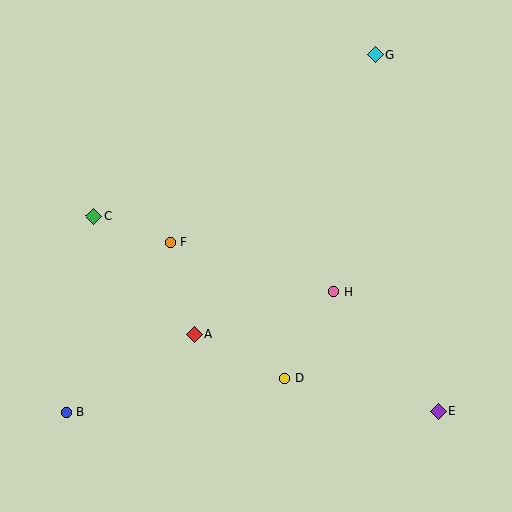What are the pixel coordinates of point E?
Point E is at (438, 411).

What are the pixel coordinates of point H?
Point H is at (333, 292).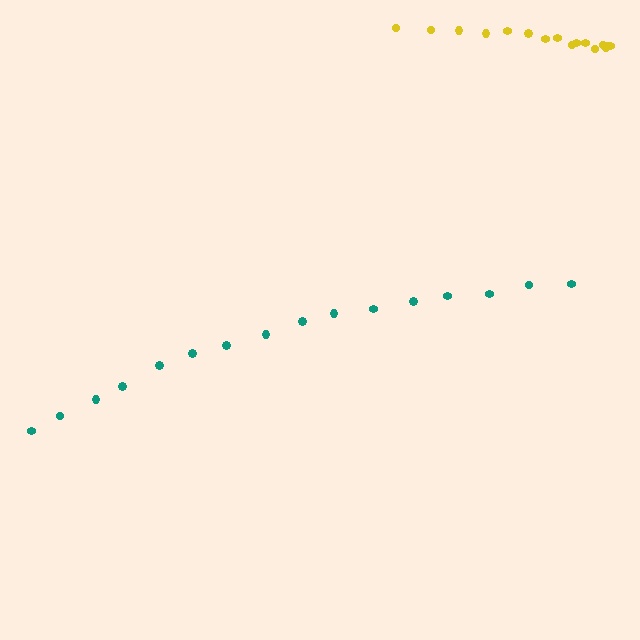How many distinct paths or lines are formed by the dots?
There are 2 distinct paths.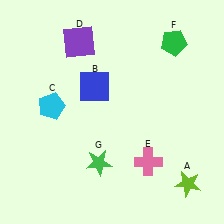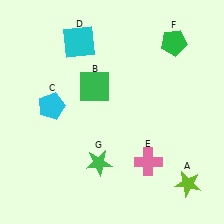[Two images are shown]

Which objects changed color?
B changed from blue to green. D changed from purple to cyan.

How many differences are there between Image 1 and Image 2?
There are 2 differences between the two images.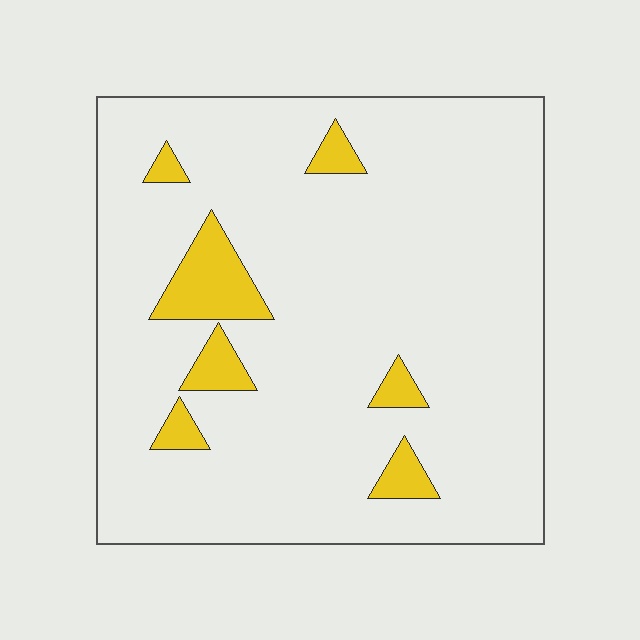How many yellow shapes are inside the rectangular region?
7.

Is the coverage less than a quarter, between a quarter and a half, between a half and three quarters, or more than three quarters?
Less than a quarter.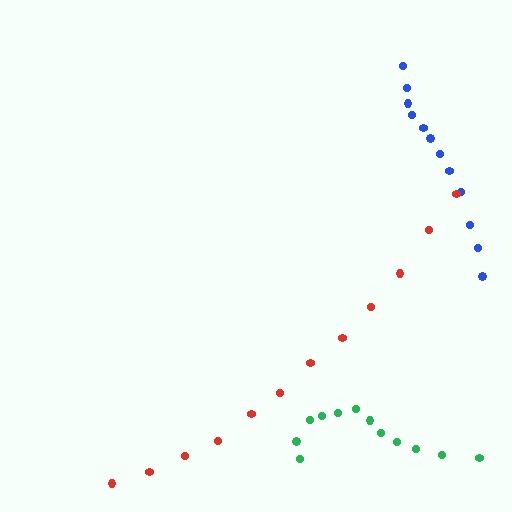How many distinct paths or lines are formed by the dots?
There are 3 distinct paths.